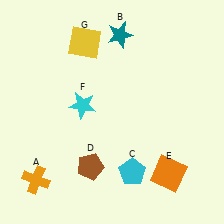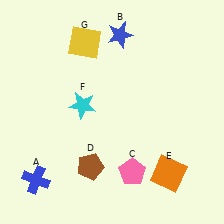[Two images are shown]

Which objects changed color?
A changed from orange to blue. B changed from teal to blue. C changed from cyan to pink.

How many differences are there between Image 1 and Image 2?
There are 3 differences between the two images.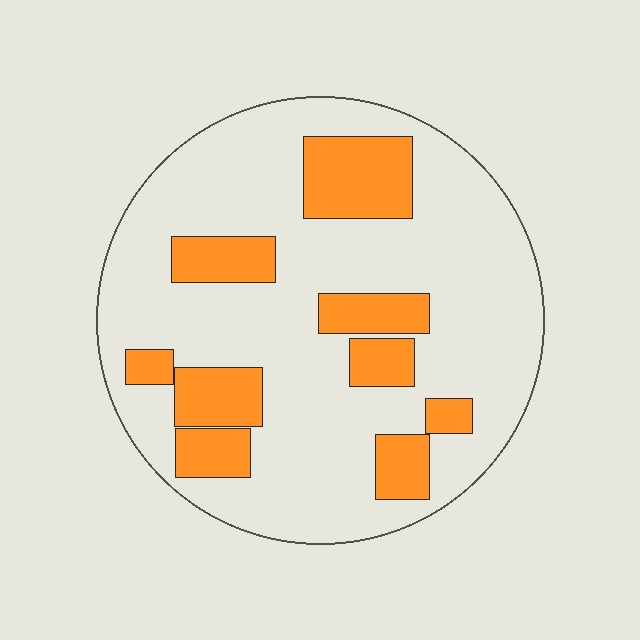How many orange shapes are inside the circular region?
9.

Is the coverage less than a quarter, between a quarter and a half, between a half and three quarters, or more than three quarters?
Less than a quarter.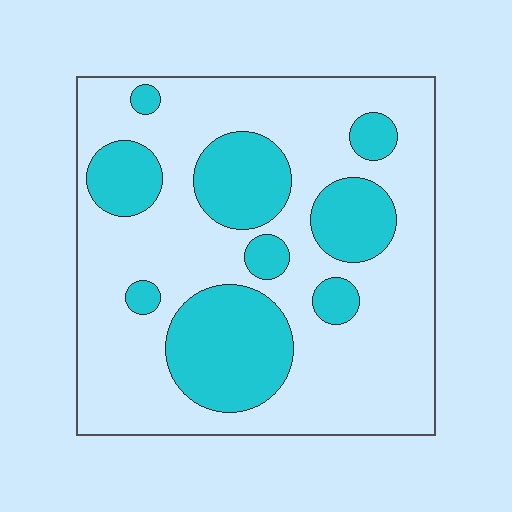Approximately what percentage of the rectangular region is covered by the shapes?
Approximately 30%.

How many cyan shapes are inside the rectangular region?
9.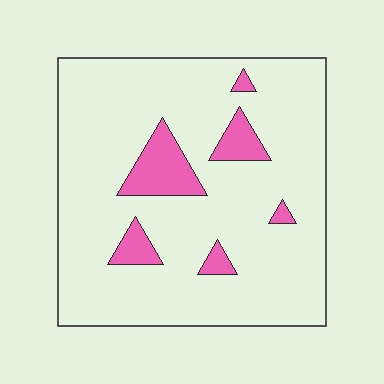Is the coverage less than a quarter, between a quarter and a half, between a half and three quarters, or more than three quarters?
Less than a quarter.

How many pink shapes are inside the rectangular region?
6.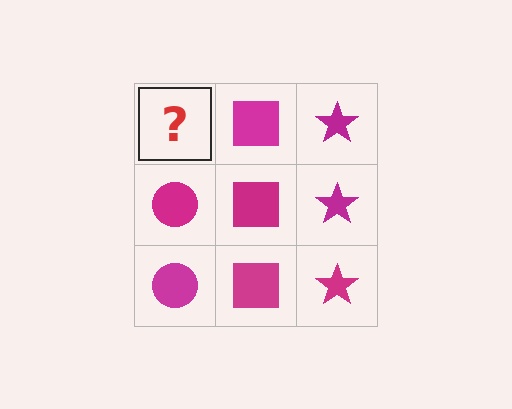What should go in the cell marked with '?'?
The missing cell should contain a magenta circle.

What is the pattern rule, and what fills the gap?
The rule is that each column has a consistent shape. The gap should be filled with a magenta circle.